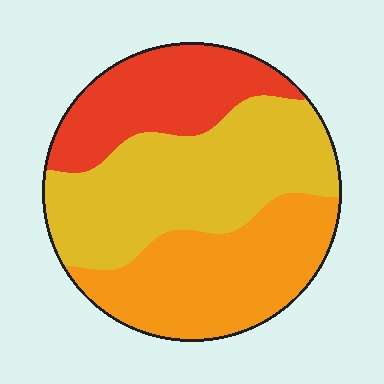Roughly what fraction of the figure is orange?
Orange covers roughly 35% of the figure.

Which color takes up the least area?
Red, at roughly 25%.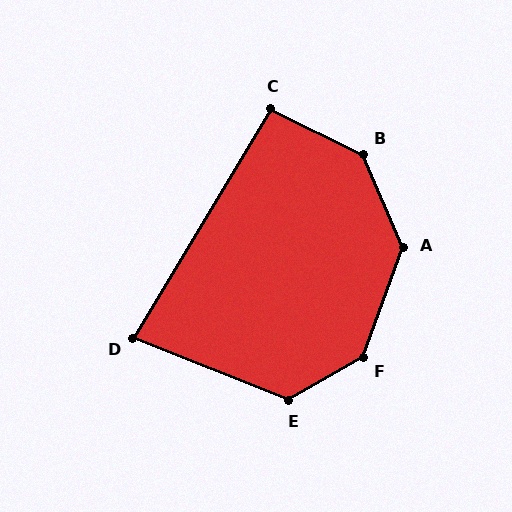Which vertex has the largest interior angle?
F, at approximately 140 degrees.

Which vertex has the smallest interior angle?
D, at approximately 81 degrees.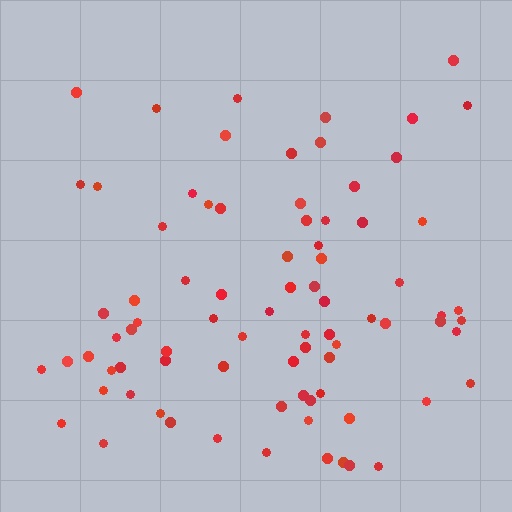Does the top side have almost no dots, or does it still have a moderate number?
Still a moderate number, just noticeably fewer than the bottom.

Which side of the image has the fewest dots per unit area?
The top.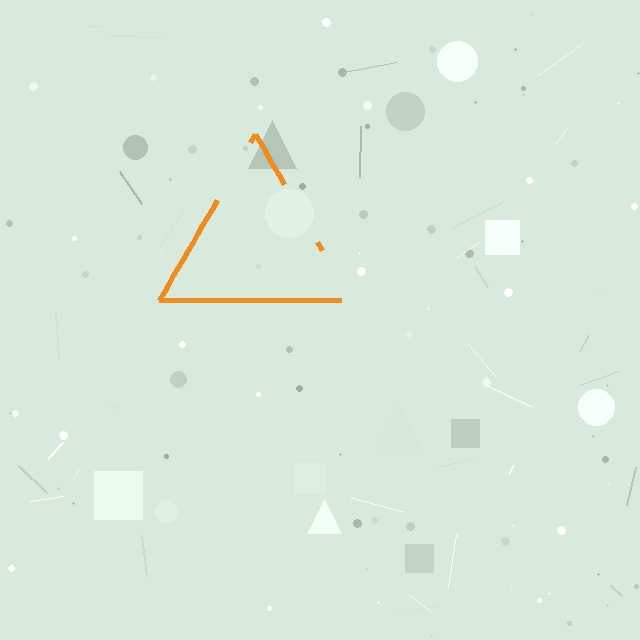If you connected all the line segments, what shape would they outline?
They would outline a triangle.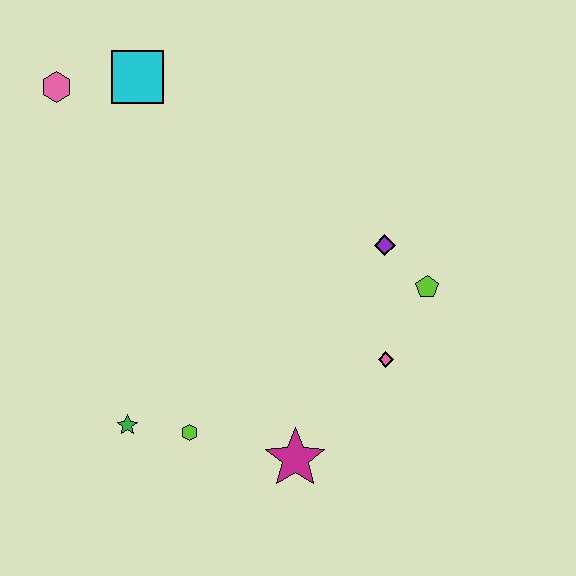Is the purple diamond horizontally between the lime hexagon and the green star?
No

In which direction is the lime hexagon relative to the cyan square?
The lime hexagon is below the cyan square.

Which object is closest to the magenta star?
The lime hexagon is closest to the magenta star.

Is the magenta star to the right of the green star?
Yes